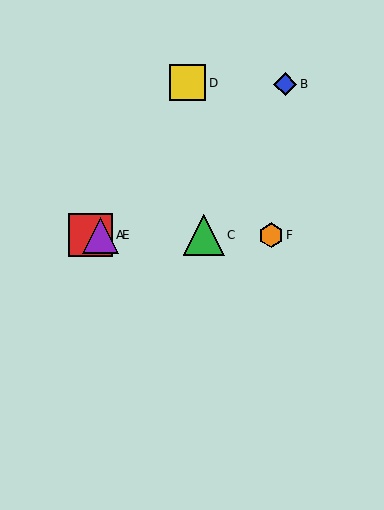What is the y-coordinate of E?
Object E is at y≈235.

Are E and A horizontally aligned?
Yes, both are at y≈235.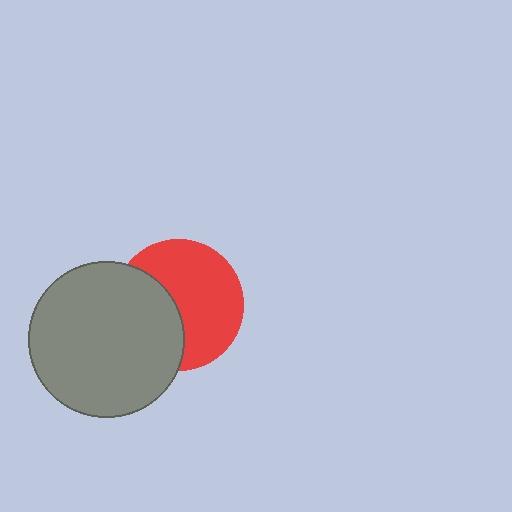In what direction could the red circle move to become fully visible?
The red circle could move right. That would shift it out from behind the gray circle entirely.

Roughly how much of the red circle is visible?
About half of it is visible (roughly 60%).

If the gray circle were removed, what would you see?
You would see the complete red circle.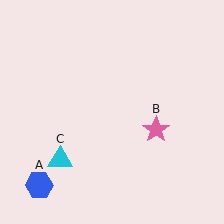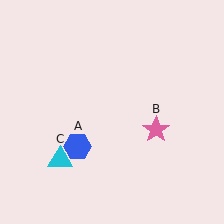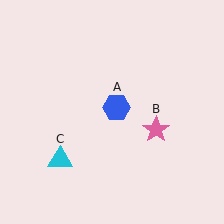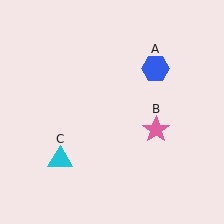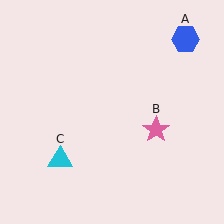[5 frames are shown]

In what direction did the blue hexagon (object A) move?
The blue hexagon (object A) moved up and to the right.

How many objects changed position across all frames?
1 object changed position: blue hexagon (object A).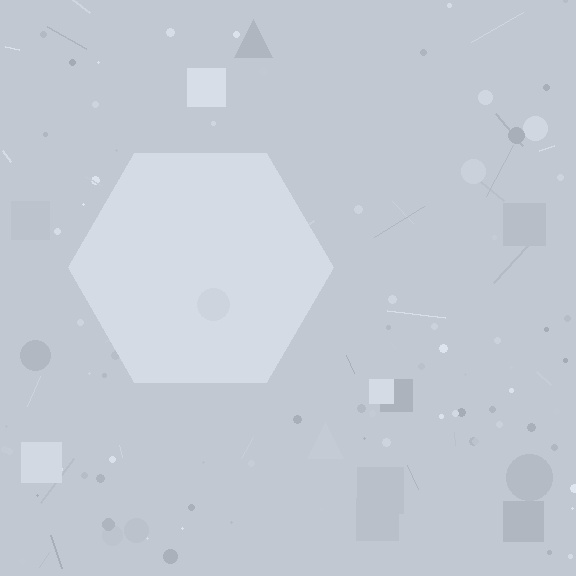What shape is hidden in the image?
A hexagon is hidden in the image.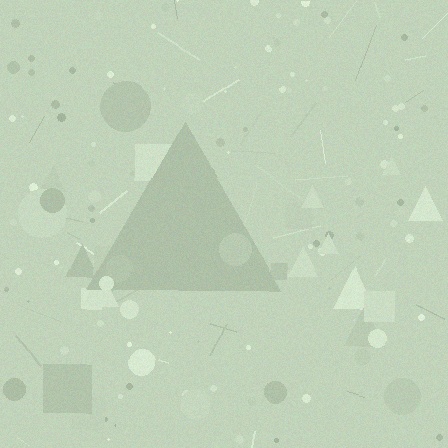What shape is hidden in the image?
A triangle is hidden in the image.